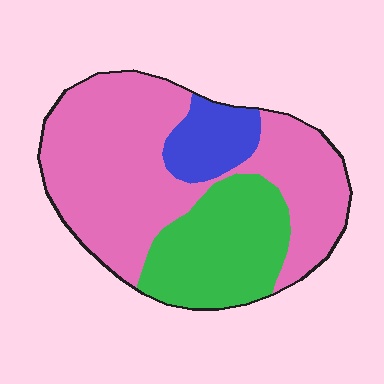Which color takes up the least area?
Blue, at roughly 10%.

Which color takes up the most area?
Pink, at roughly 60%.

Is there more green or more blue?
Green.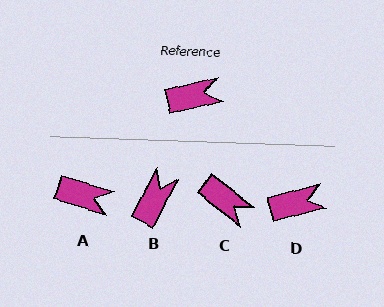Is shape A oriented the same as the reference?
No, it is off by about 31 degrees.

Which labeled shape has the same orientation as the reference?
D.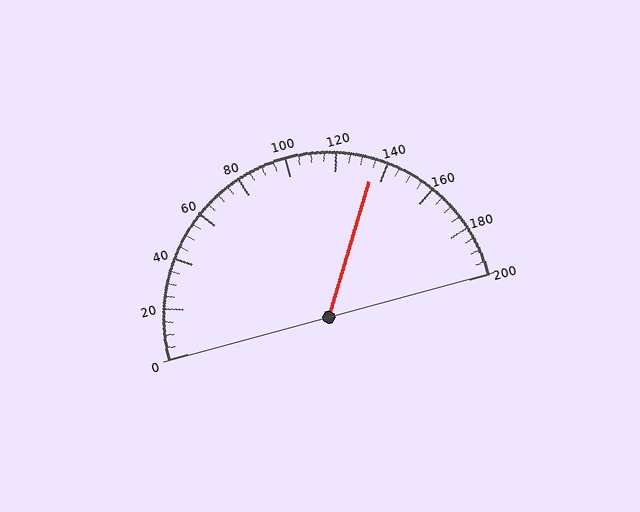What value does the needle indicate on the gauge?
The needle indicates approximately 135.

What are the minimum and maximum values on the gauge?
The gauge ranges from 0 to 200.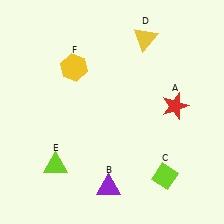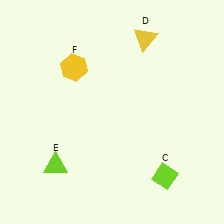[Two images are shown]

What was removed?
The red star (A), the purple triangle (B) were removed in Image 2.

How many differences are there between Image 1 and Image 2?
There are 2 differences between the two images.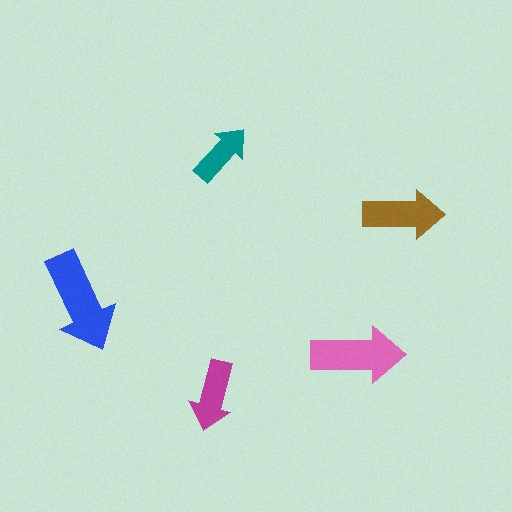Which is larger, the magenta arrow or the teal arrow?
The magenta one.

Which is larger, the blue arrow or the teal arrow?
The blue one.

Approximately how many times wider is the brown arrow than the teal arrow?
About 1.5 times wider.